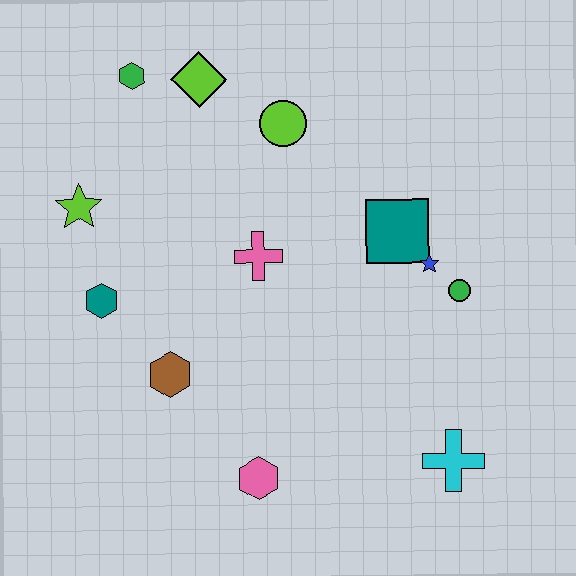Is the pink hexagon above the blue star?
No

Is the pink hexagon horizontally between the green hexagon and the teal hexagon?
No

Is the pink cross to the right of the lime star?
Yes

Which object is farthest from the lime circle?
The cyan cross is farthest from the lime circle.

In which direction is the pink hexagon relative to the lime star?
The pink hexagon is below the lime star.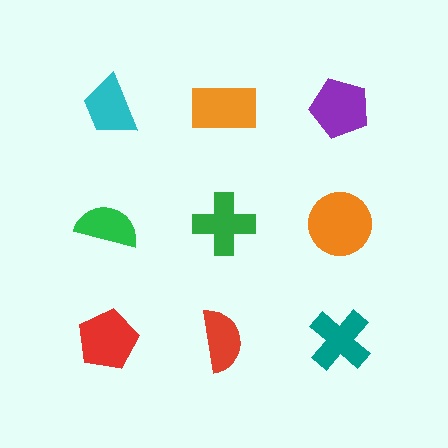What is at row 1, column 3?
A purple pentagon.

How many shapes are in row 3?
3 shapes.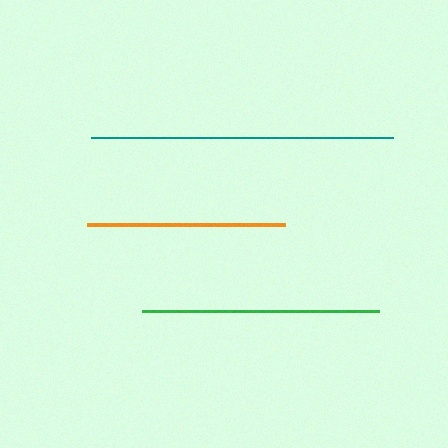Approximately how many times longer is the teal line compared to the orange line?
The teal line is approximately 1.5 times the length of the orange line.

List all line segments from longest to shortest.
From longest to shortest: teal, green, orange.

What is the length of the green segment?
The green segment is approximately 237 pixels long.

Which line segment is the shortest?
The orange line is the shortest at approximately 198 pixels.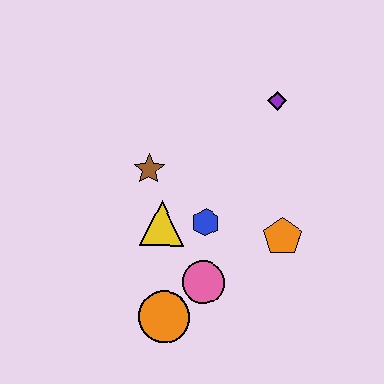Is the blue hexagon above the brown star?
No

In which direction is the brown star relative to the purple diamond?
The brown star is to the left of the purple diamond.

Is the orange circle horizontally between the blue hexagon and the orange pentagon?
No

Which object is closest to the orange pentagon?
The blue hexagon is closest to the orange pentagon.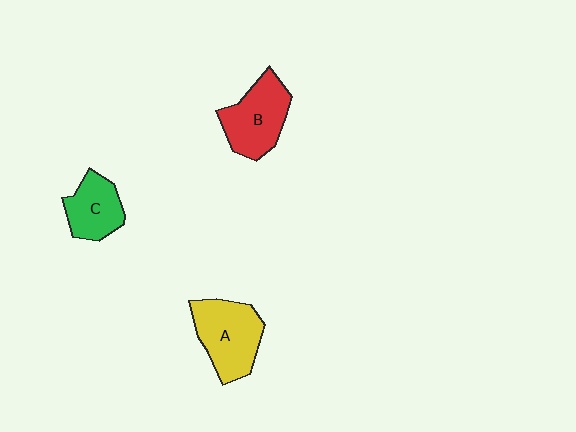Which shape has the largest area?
Shape A (yellow).